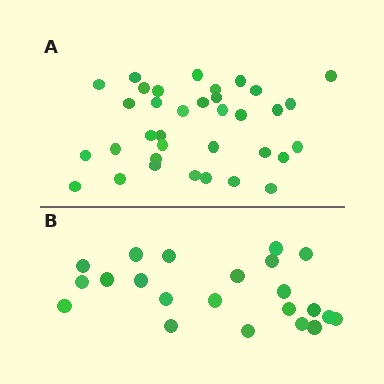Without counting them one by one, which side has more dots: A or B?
Region A (the top region) has more dots.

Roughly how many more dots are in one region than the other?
Region A has approximately 15 more dots than region B.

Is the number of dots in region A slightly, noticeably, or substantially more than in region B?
Region A has substantially more. The ratio is roughly 1.6 to 1.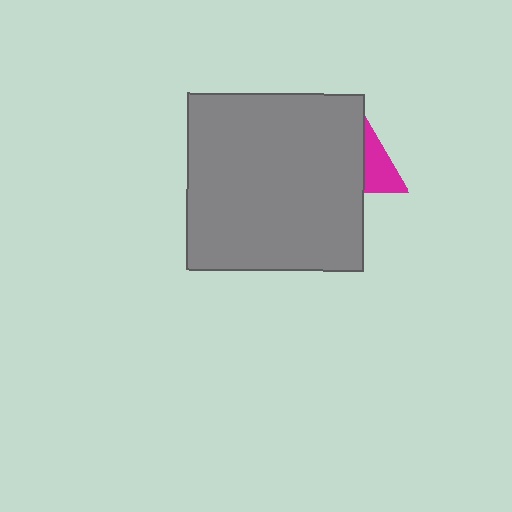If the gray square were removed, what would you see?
You would see the complete magenta triangle.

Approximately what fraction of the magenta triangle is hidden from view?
Roughly 62% of the magenta triangle is hidden behind the gray square.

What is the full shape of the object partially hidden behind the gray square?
The partially hidden object is a magenta triangle.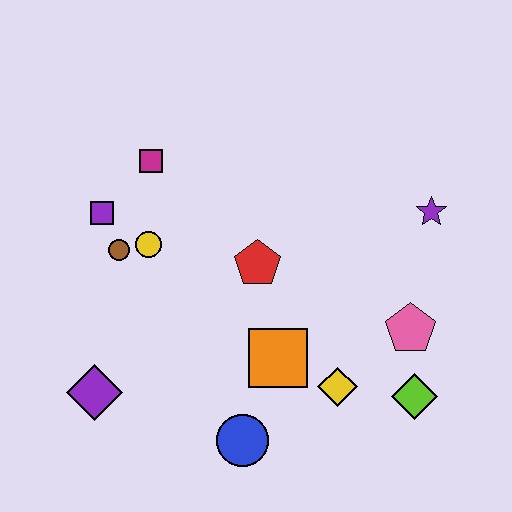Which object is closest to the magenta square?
The purple square is closest to the magenta square.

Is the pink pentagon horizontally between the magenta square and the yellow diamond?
No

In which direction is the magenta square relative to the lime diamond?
The magenta square is to the left of the lime diamond.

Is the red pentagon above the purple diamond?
Yes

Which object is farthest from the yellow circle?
The lime diamond is farthest from the yellow circle.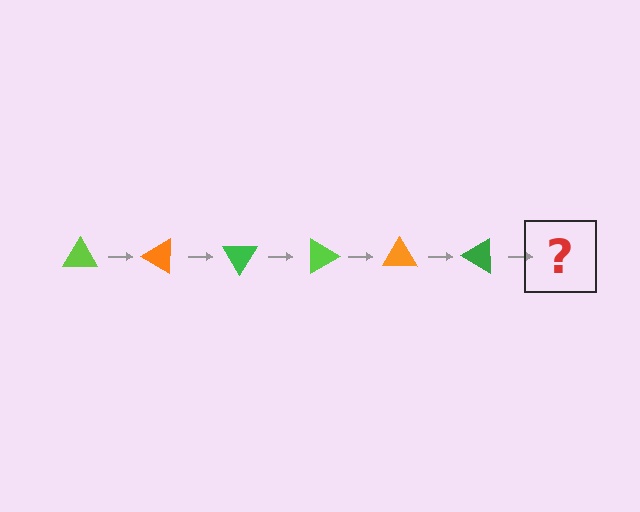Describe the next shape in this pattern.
It should be a lime triangle, rotated 180 degrees from the start.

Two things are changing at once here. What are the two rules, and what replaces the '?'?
The two rules are that it rotates 30 degrees each step and the color cycles through lime, orange, and green. The '?' should be a lime triangle, rotated 180 degrees from the start.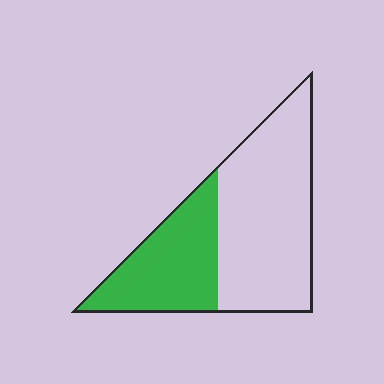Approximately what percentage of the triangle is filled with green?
Approximately 35%.